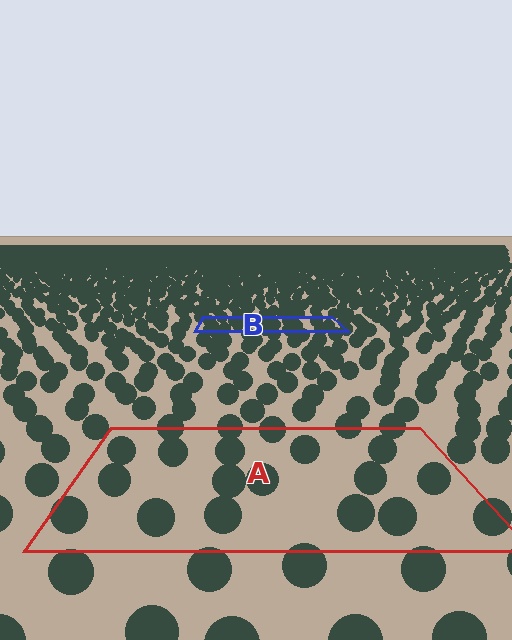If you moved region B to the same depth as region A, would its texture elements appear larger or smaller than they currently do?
They would appear larger. At a closer depth, the same texture elements are projected at a bigger on-screen size.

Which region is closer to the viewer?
Region A is closer. The texture elements there are larger and more spread out.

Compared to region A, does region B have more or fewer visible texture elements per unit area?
Region B has more texture elements per unit area — they are packed more densely because it is farther away.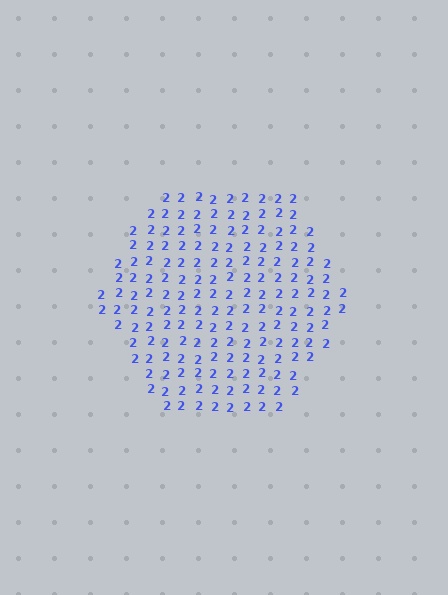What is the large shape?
The large shape is a hexagon.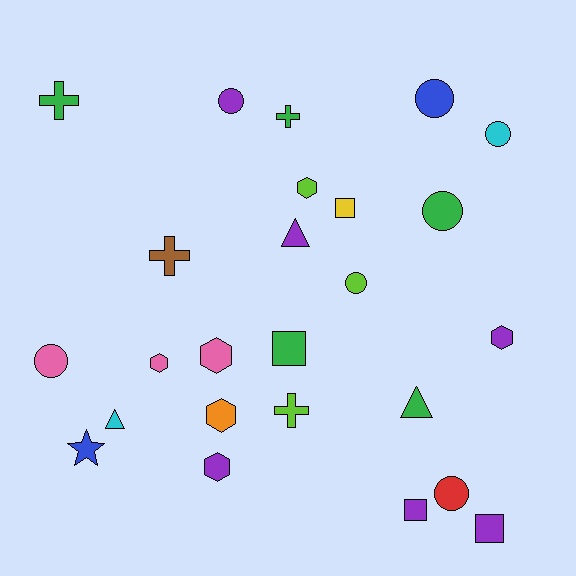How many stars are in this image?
There is 1 star.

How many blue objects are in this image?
There are 2 blue objects.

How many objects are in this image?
There are 25 objects.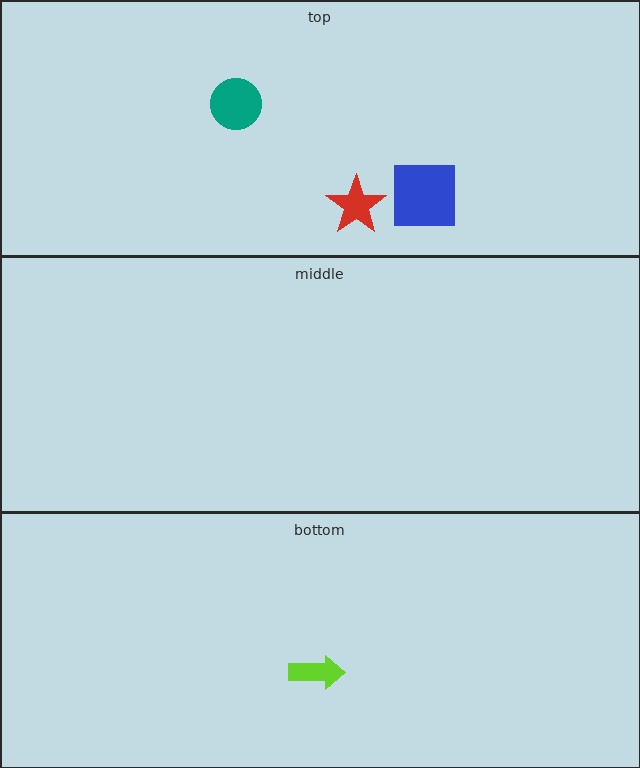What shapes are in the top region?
The blue square, the teal circle, the red star.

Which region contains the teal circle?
The top region.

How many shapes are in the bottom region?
1.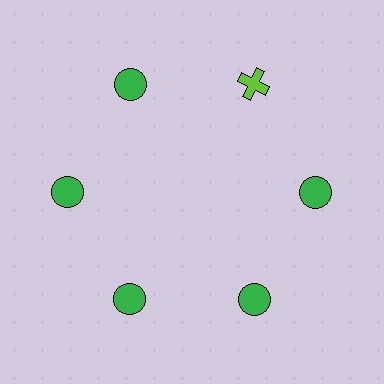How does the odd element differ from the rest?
It differs in both color (lime instead of green) and shape (cross instead of circle).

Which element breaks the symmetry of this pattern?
The lime cross at roughly the 1 o'clock position breaks the symmetry. All other shapes are green circles.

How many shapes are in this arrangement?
There are 6 shapes arranged in a ring pattern.